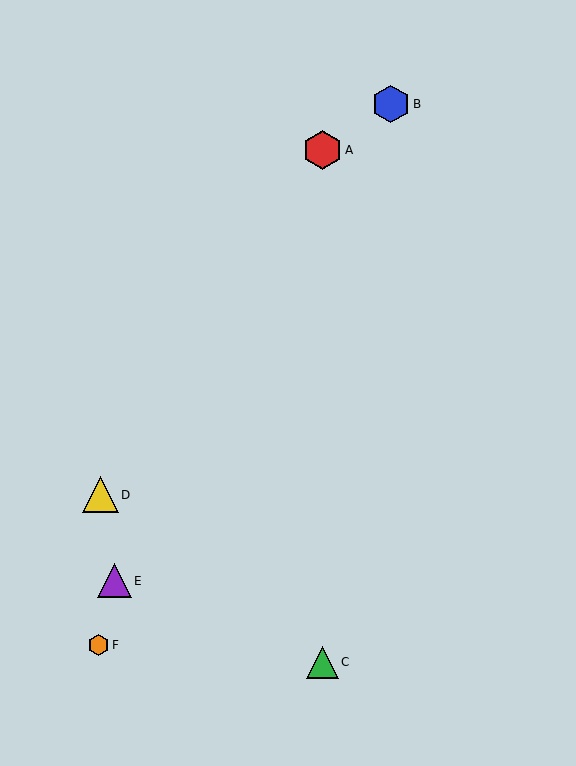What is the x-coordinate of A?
Object A is at x≈322.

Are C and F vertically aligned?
No, C is at x≈322 and F is at x≈98.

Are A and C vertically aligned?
Yes, both are at x≈322.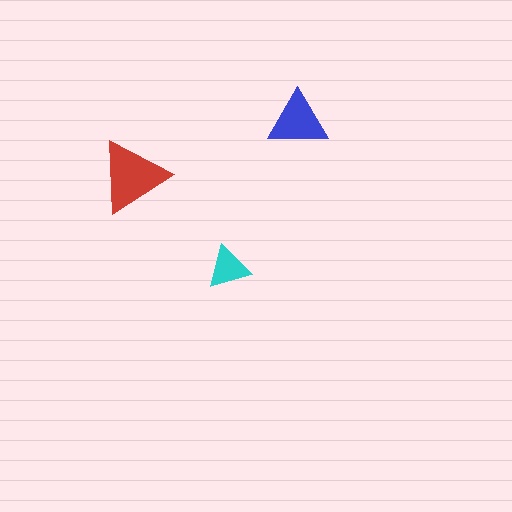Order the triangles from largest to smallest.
the red one, the blue one, the cyan one.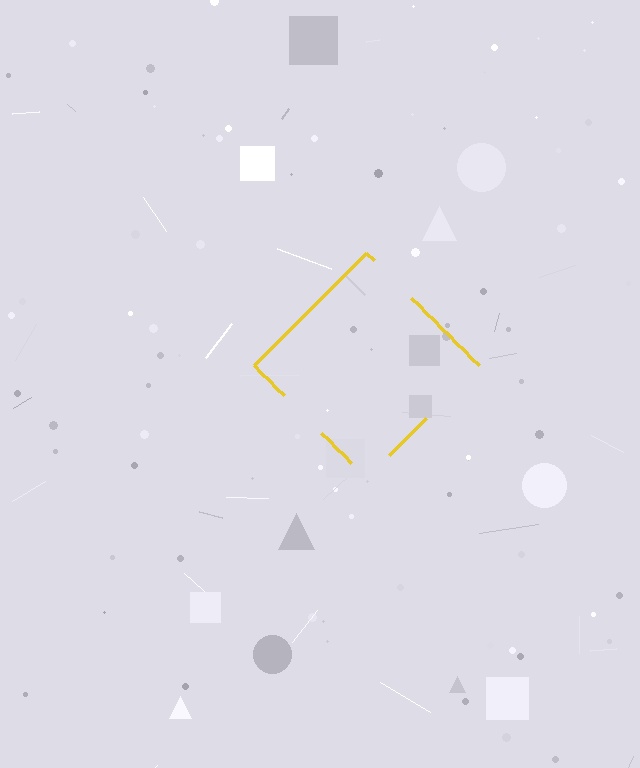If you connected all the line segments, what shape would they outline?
They would outline a diamond.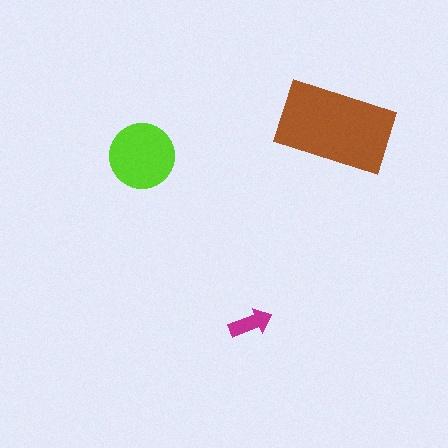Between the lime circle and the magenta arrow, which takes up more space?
The lime circle.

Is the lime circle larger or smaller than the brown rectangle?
Smaller.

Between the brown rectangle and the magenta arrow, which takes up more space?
The brown rectangle.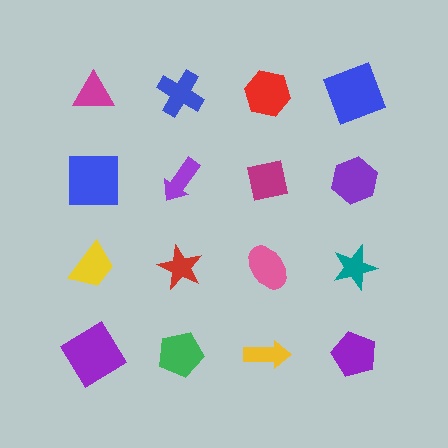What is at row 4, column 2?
A green pentagon.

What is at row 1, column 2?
A blue cross.